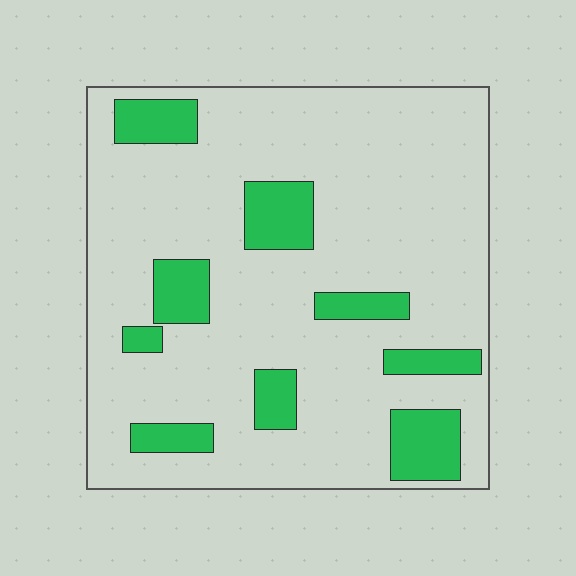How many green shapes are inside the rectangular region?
9.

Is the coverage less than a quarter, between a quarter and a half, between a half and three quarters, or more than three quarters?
Less than a quarter.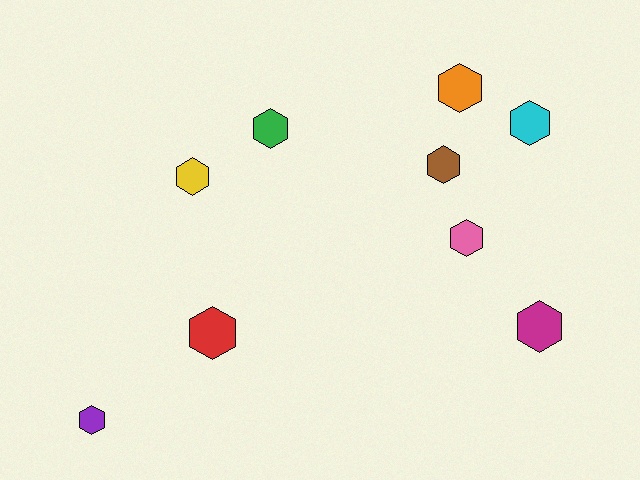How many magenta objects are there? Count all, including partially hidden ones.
There is 1 magenta object.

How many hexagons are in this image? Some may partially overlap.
There are 9 hexagons.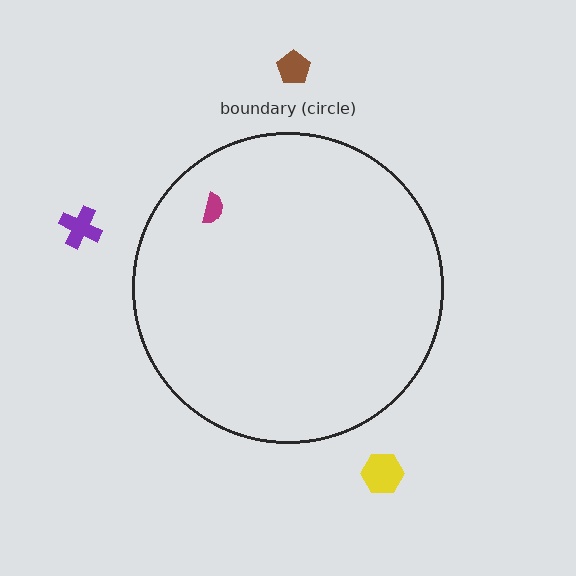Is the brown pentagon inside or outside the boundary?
Outside.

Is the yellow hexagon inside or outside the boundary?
Outside.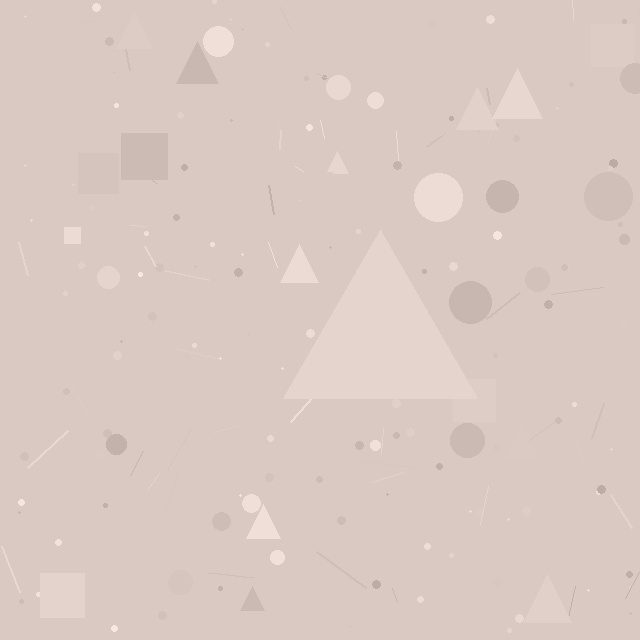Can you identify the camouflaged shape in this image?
The camouflaged shape is a triangle.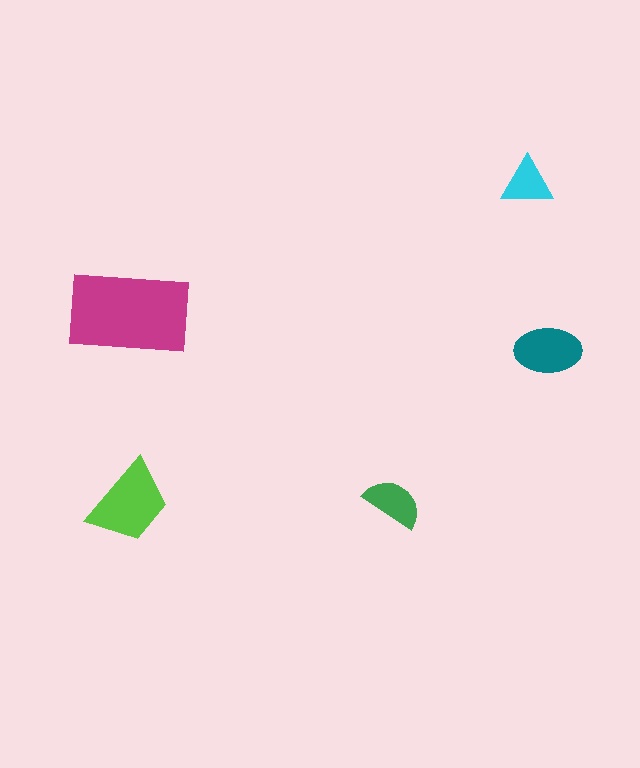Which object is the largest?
The magenta rectangle.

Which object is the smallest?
The cyan triangle.